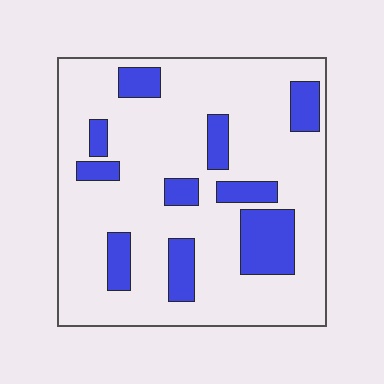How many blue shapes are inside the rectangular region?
10.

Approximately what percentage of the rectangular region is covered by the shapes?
Approximately 20%.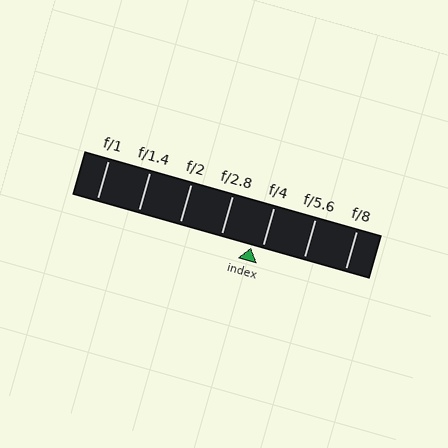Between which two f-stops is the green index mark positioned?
The index mark is between f/2.8 and f/4.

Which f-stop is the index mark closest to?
The index mark is closest to f/4.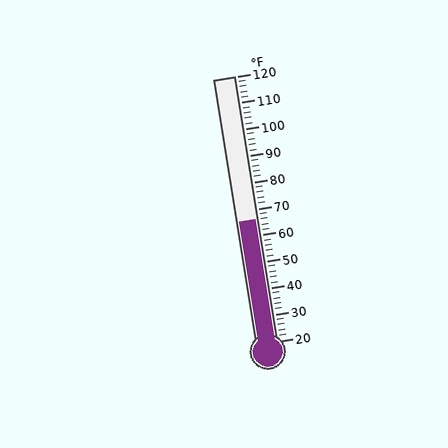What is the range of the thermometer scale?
The thermometer scale ranges from 20°F to 120°F.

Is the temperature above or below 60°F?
The temperature is above 60°F.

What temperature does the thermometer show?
The thermometer shows approximately 66°F.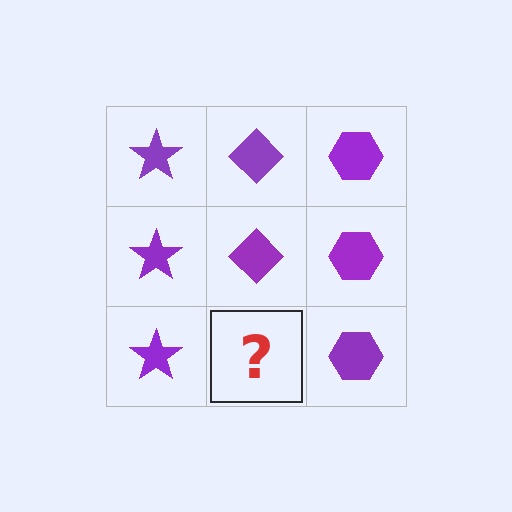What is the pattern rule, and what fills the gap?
The rule is that each column has a consistent shape. The gap should be filled with a purple diamond.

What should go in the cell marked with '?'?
The missing cell should contain a purple diamond.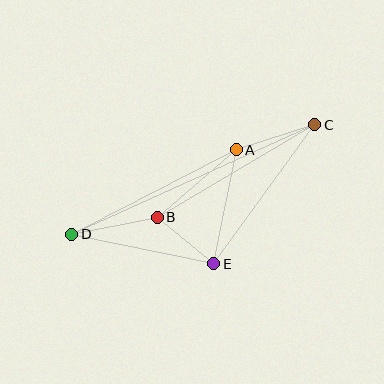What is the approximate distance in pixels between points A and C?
The distance between A and C is approximately 82 pixels.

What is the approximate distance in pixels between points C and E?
The distance between C and E is approximately 172 pixels.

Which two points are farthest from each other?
Points C and D are farthest from each other.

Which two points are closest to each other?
Points B and E are closest to each other.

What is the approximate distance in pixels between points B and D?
The distance between B and D is approximately 88 pixels.